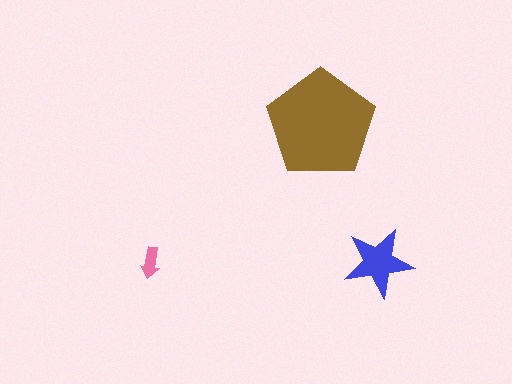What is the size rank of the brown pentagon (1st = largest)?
1st.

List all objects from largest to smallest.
The brown pentagon, the blue star, the pink arrow.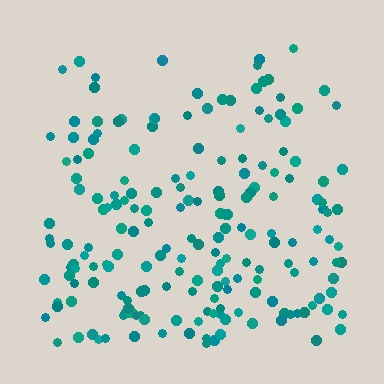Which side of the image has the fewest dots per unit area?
The top.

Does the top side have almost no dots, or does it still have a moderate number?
Still a moderate number, just noticeably fewer than the bottom.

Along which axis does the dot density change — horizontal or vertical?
Vertical.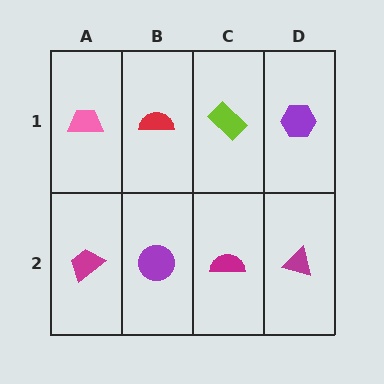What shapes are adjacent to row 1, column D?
A magenta triangle (row 2, column D), a lime rectangle (row 1, column C).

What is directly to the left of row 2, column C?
A purple circle.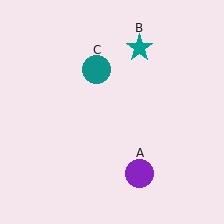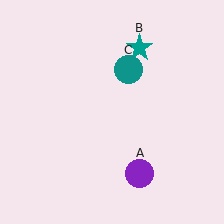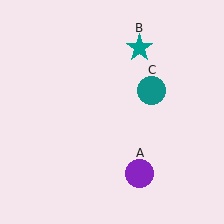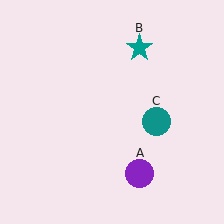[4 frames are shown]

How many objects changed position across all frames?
1 object changed position: teal circle (object C).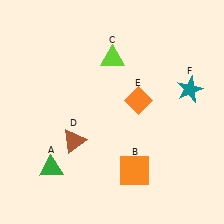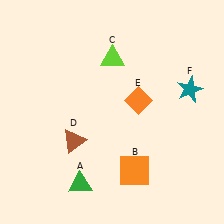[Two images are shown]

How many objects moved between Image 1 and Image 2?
1 object moved between the two images.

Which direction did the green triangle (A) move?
The green triangle (A) moved right.